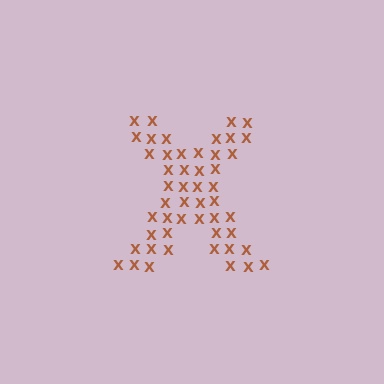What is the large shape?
The large shape is the letter X.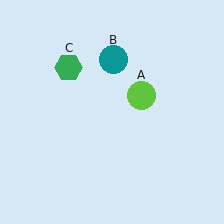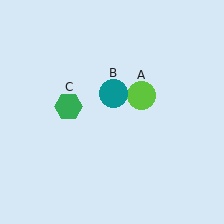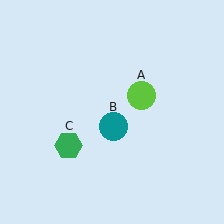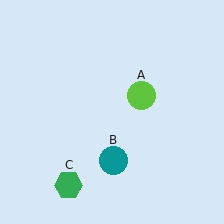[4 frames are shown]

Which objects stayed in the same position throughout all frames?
Lime circle (object A) remained stationary.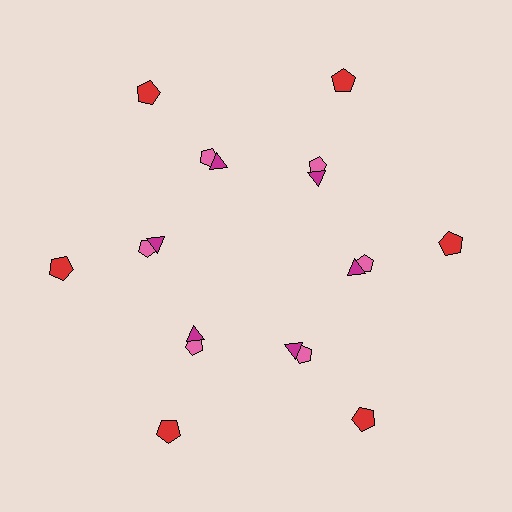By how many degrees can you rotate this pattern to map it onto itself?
The pattern maps onto itself every 60 degrees of rotation.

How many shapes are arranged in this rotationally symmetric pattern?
There are 18 shapes, arranged in 6 groups of 3.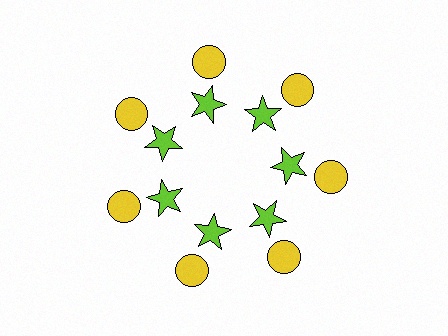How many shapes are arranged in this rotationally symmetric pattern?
There are 14 shapes, arranged in 7 groups of 2.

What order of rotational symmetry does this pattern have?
This pattern has 7-fold rotational symmetry.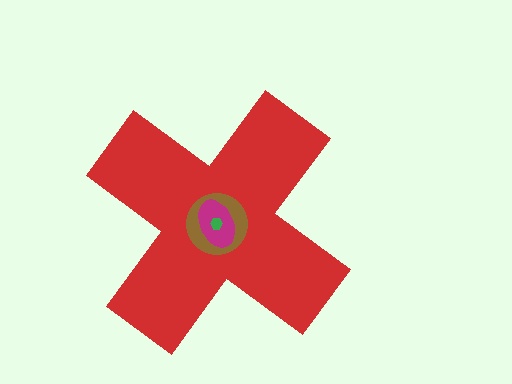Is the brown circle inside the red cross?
Yes.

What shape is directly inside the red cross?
The brown circle.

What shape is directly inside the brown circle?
The magenta ellipse.